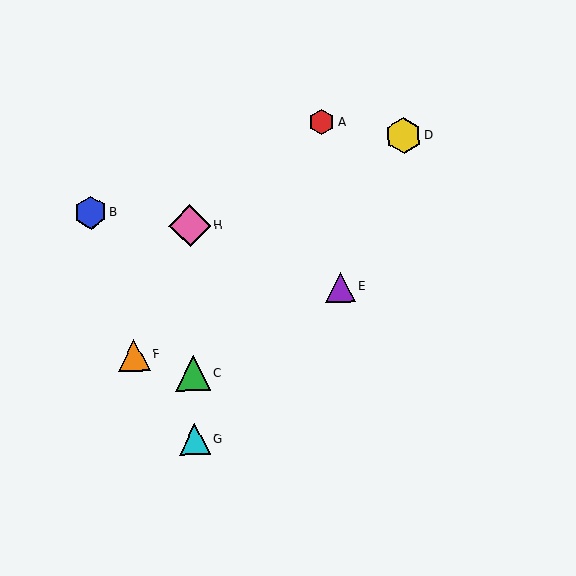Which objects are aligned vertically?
Objects C, G, H are aligned vertically.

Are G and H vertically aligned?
Yes, both are at x≈195.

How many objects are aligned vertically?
3 objects (C, G, H) are aligned vertically.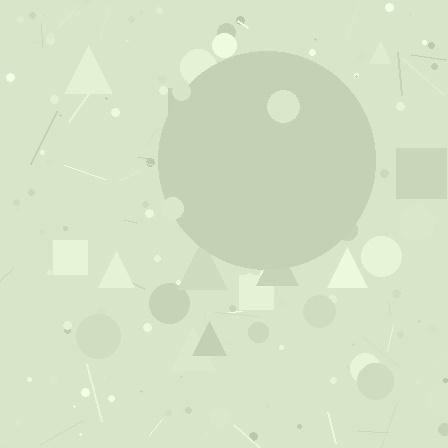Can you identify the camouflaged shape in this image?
The camouflaged shape is a circle.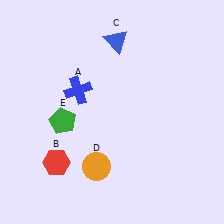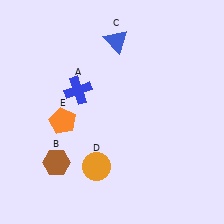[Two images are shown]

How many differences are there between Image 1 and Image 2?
There are 2 differences between the two images.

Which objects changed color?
B changed from red to brown. E changed from green to orange.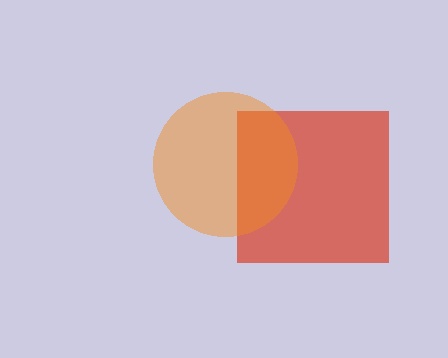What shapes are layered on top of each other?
The layered shapes are: a red square, an orange circle.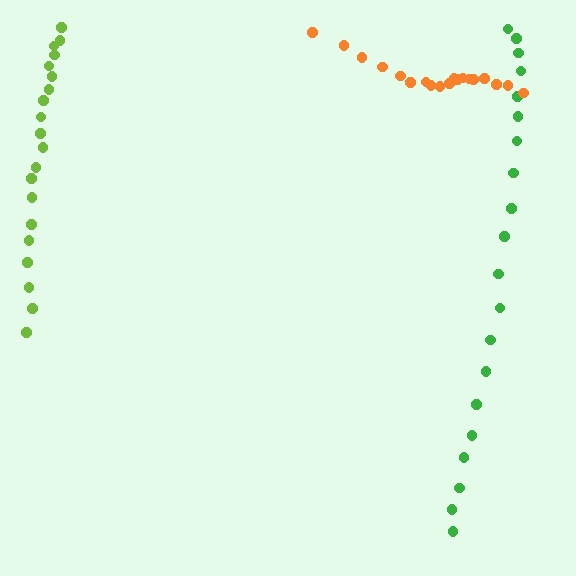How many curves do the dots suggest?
There are 3 distinct paths.